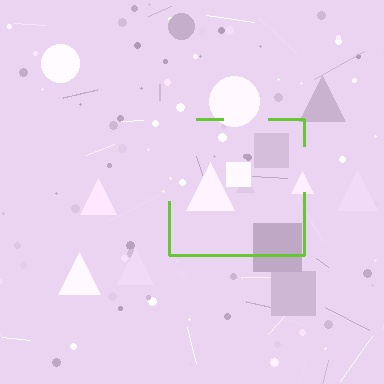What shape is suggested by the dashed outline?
The dashed outline suggests a square.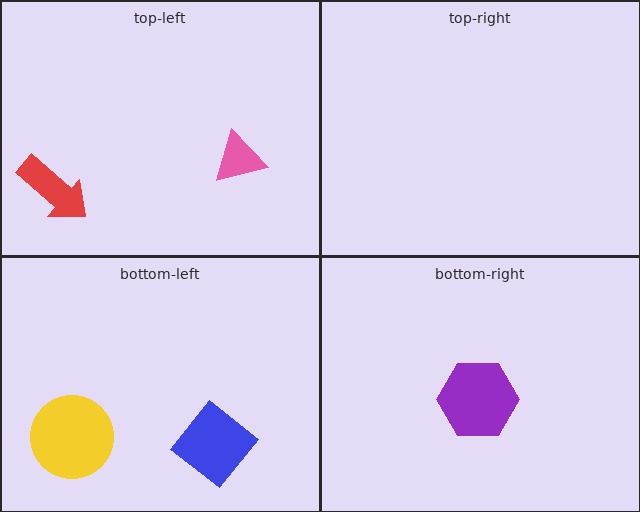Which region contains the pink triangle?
The top-left region.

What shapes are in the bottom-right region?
The purple hexagon.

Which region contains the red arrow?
The top-left region.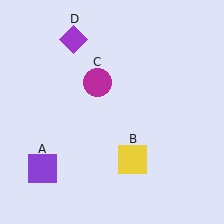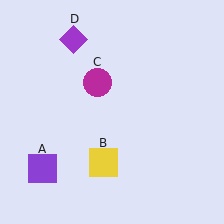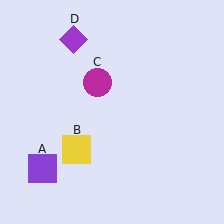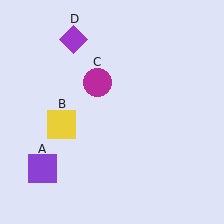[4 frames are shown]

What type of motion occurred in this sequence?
The yellow square (object B) rotated clockwise around the center of the scene.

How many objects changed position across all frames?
1 object changed position: yellow square (object B).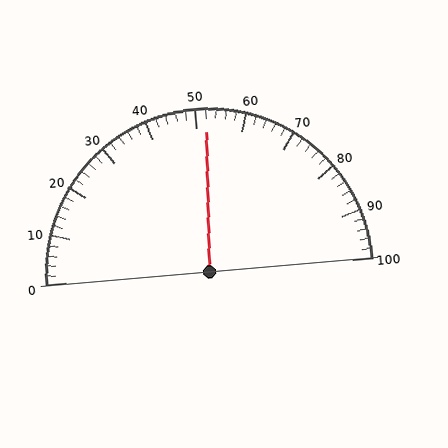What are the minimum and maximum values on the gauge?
The gauge ranges from 0 to 100.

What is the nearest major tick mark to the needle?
The nearest major tick mark is 50.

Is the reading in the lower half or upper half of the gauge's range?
The reading is in the upper half of the range (0 to 100).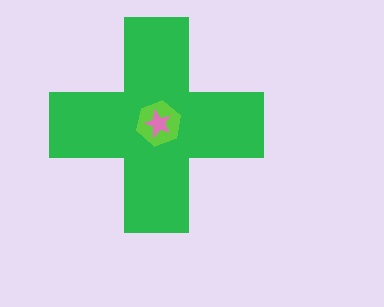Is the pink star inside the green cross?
Yes.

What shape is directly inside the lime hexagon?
The pink star.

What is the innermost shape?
The pink star.